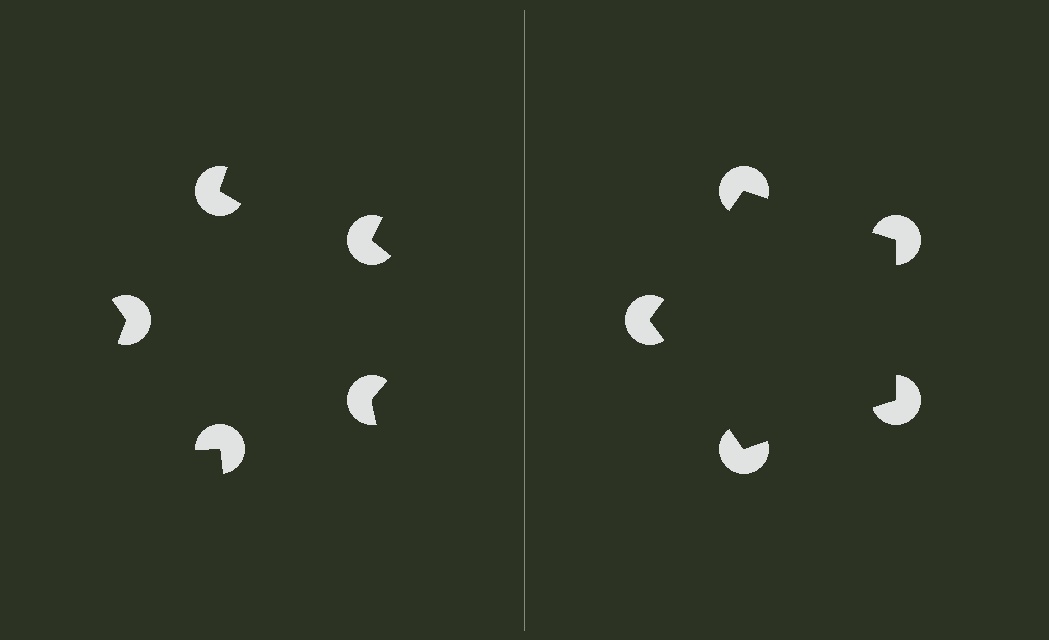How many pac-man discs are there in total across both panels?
10 — 5 on each side.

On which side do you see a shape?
An illusory pentagon appears on the right side. On the left side the wedge cuts are rotated, so no coherent shape forms.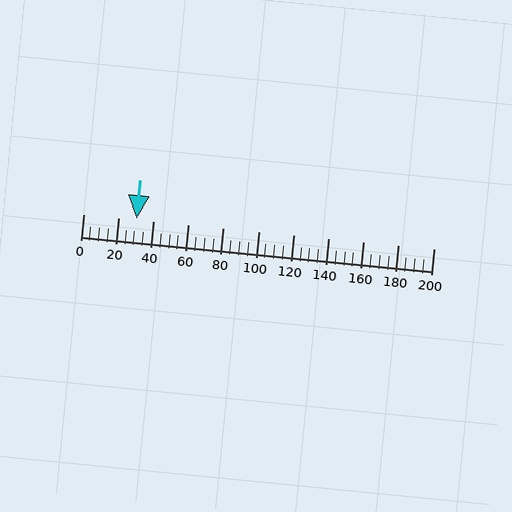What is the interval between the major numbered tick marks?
The major tick marks are spaced 20 units apart.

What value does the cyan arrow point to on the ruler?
The cyan arrow points to approximately 30.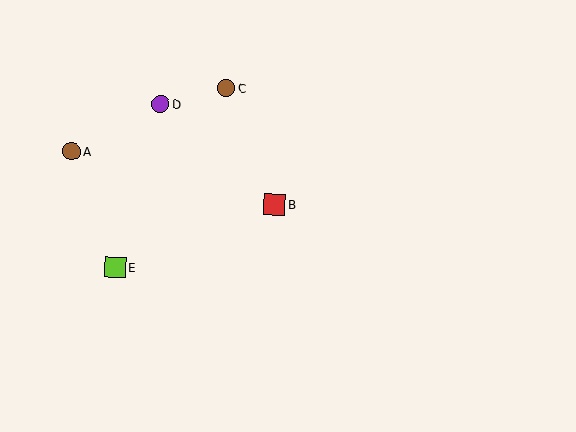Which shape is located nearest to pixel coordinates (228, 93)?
The brown circle (labeled C) at (226, 88) is nearest to that location.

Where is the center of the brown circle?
The center of the brown circle is at (226, 88).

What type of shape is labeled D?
Shape D is a purple circle.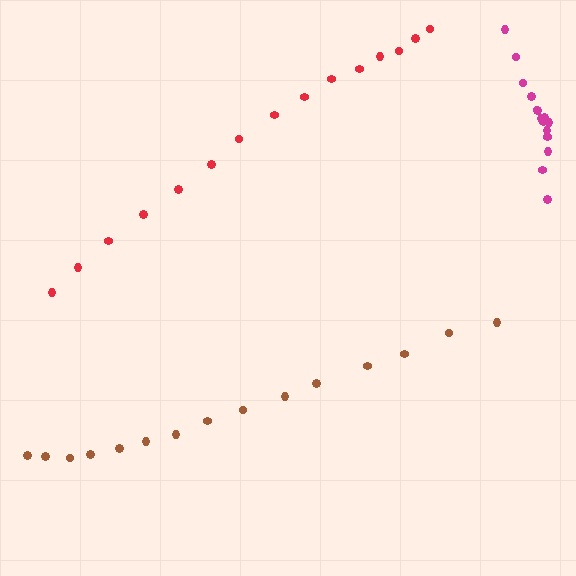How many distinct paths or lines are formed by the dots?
There are 3 distinct paths.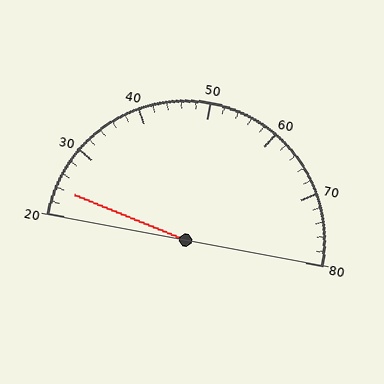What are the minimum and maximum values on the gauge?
The gauge ranges from 20 to 80.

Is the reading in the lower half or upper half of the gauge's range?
The reading is in the lower half of the range (20 to 80).